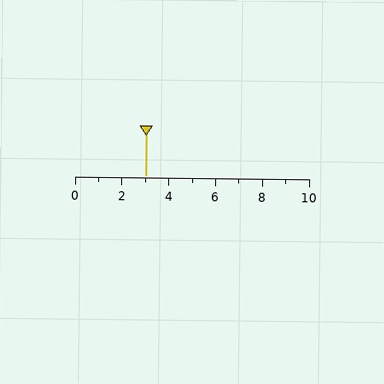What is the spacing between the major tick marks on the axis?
The major ticks are spaced 2 apart.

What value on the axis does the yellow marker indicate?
The marker indicates approximately 3.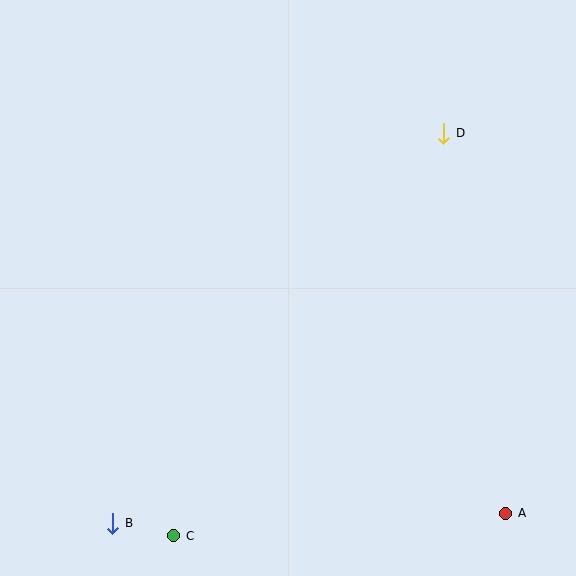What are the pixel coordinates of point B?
Point B is at (113, 523).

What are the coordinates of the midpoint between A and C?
The midpoint between A and C is at (340, 525).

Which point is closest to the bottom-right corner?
Point A is closest to the bottom-right corner.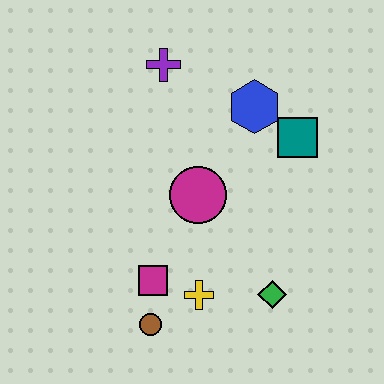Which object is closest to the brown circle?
The magenta square is closest to the brown circle.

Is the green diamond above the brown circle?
Yes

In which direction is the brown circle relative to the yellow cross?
The brown circle is to the left of the yellow cross.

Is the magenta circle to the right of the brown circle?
Yes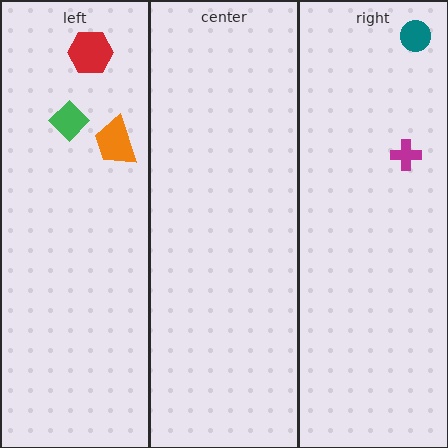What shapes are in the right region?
The teal circle, the magenta cross.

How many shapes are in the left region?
3.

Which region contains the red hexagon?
The left region.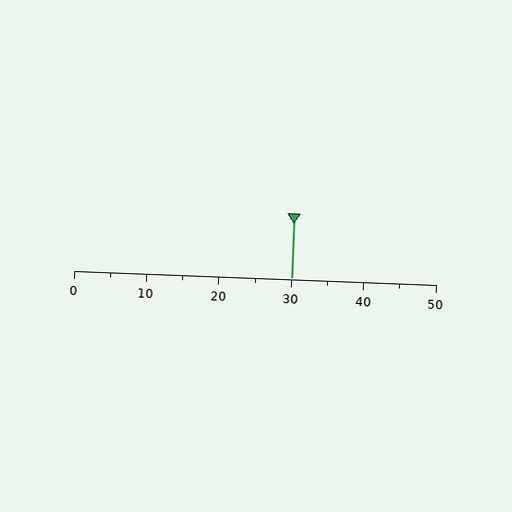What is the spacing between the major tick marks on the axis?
The major ticks are spaced 10 apart.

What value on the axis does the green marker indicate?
The marker indicates approximately 30.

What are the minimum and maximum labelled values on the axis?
The axis runs from 0 to 50.